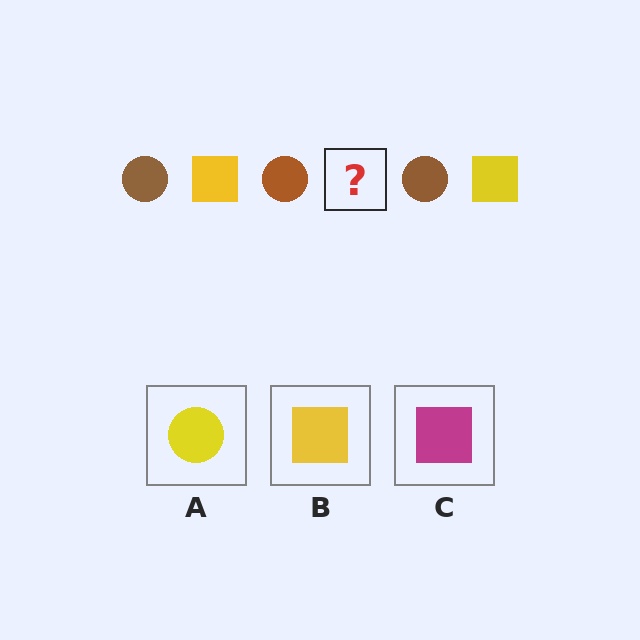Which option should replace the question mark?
Option B.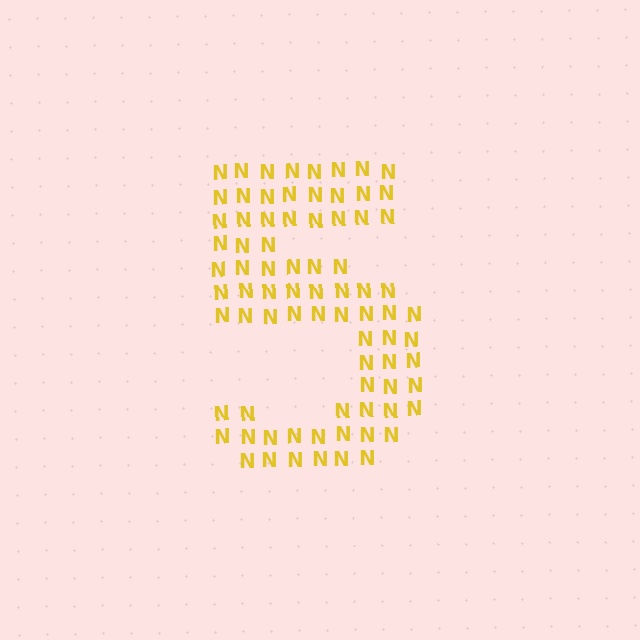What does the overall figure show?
The overall figure shows the digit 5.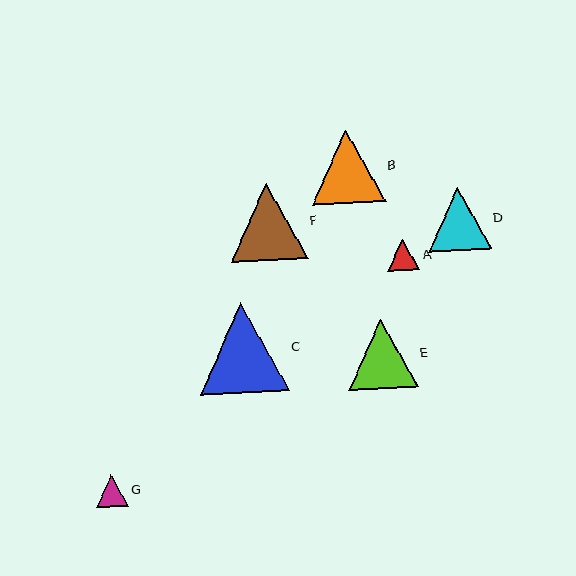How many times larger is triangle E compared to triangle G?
Triangle E is approximately 2.2 times the size of triangle G.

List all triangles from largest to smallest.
From largest to smallest: C, F, B, E, D, G, A.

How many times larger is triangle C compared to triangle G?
Triangle C is approximately 2.8 times the size of triangle G.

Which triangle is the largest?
Triangle C is the largest with a size of approximately 90 pixels.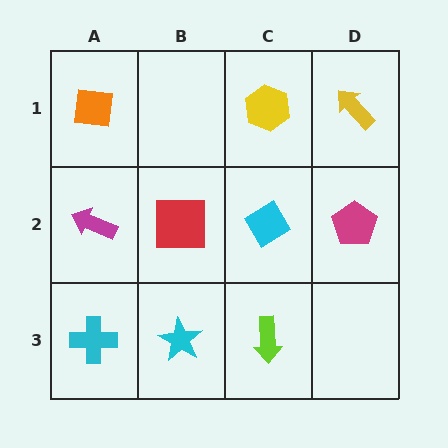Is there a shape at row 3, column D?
No, that cell is empty.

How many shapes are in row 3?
3 shapes.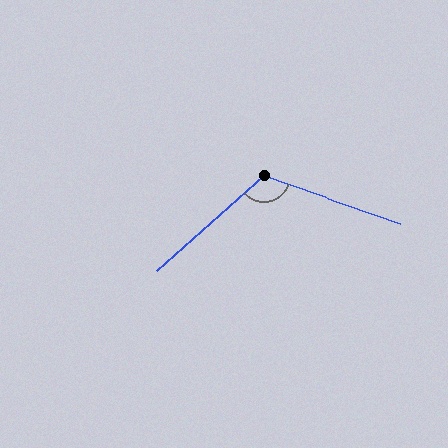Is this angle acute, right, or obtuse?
It is obtuse.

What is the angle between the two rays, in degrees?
Approximately 119 degrees.